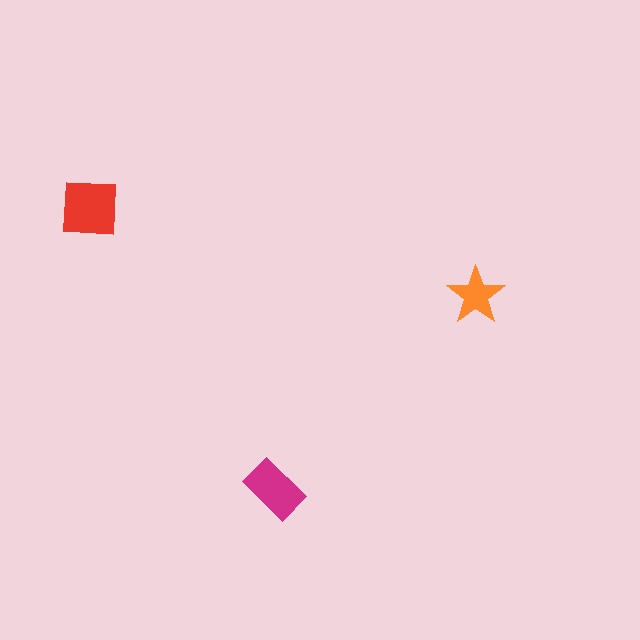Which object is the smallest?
The orange star.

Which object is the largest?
The red square.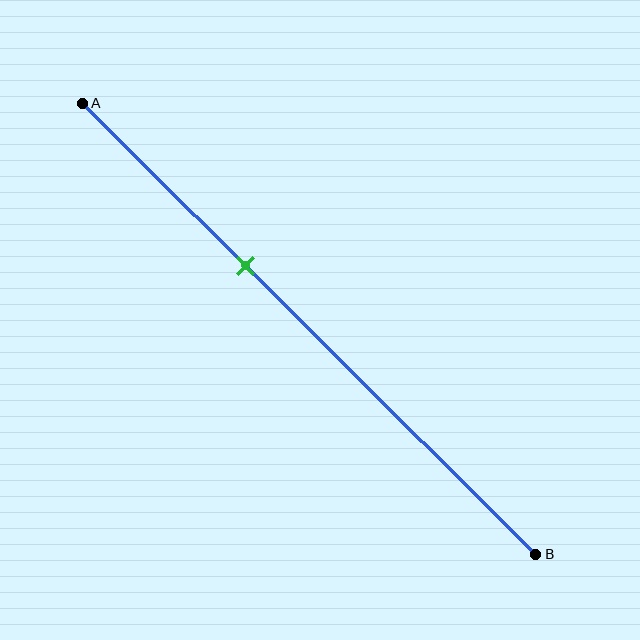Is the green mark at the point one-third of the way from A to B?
Yes, the mark is approximately at the one-third point.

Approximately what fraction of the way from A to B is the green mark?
The green mark is approximately 35% of the way from A to B.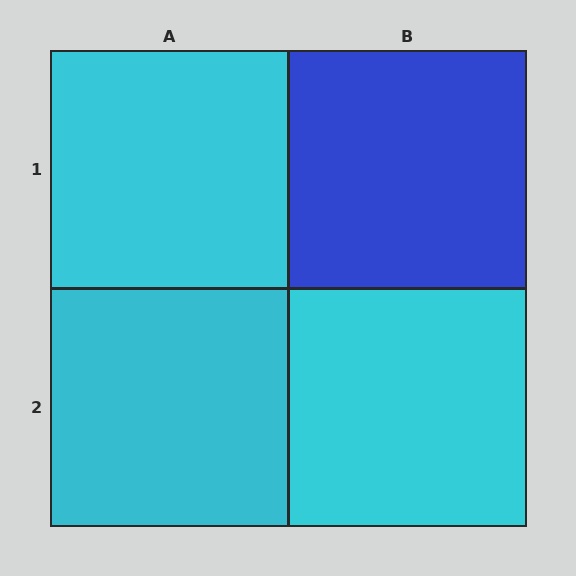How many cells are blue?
1 cell is blue.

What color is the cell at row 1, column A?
Cyan.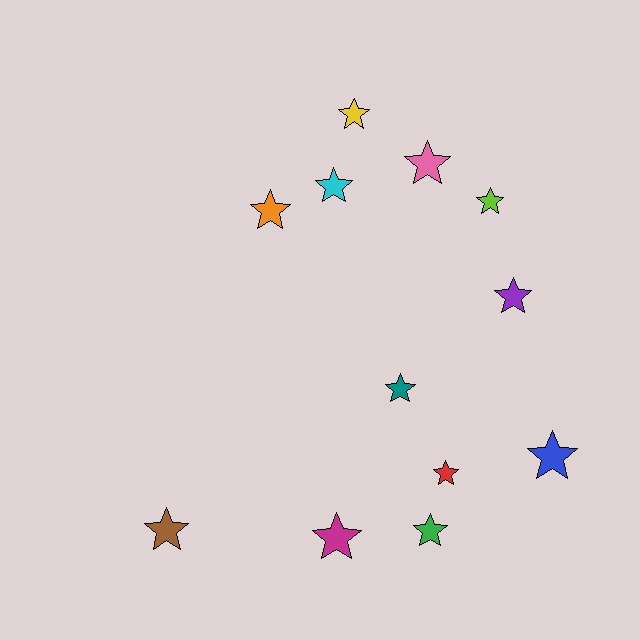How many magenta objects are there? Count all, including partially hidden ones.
There is 1 magenta object.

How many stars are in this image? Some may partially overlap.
There are 12 stars.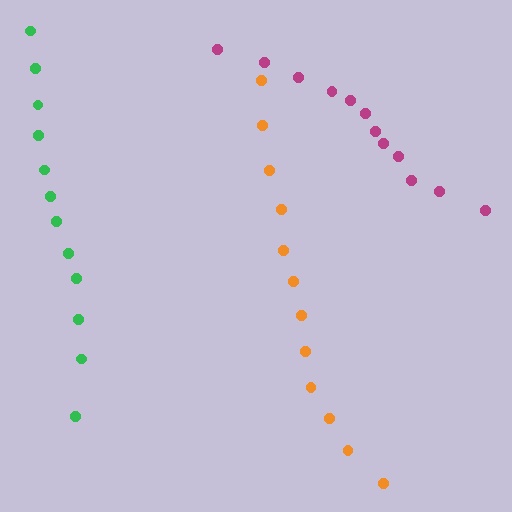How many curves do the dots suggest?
There are 3 distinct paths.